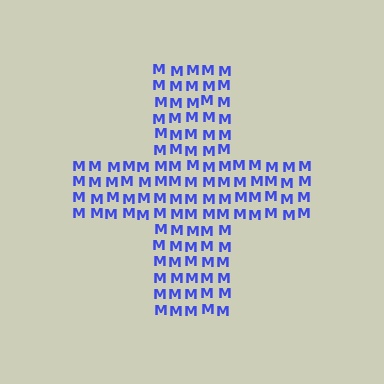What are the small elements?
The small elements are letter M's.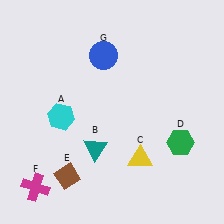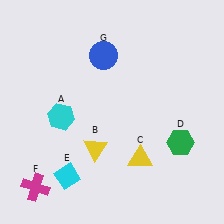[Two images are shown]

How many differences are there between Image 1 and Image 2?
There are 2 differences between the two images.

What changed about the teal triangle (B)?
In Image 1, B is teal. In Image 2, it changed to yellow.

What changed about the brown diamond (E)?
In Image 1, E is brown. In Image 2, it changed to cyan.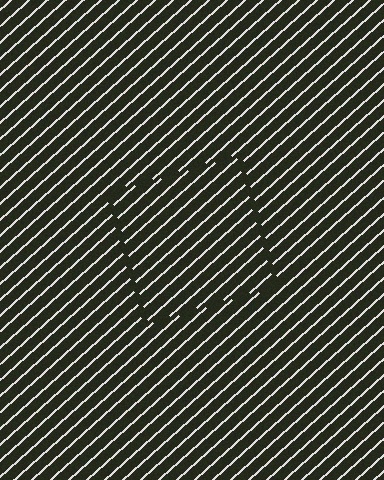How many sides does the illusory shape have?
4 sides — the line-ends trace a square.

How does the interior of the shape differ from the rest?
The interior of the shape contains the same grating, shifted by half a period — the contour is defined by the phase discontinuity where line-ends from the inner and outer gratings abut.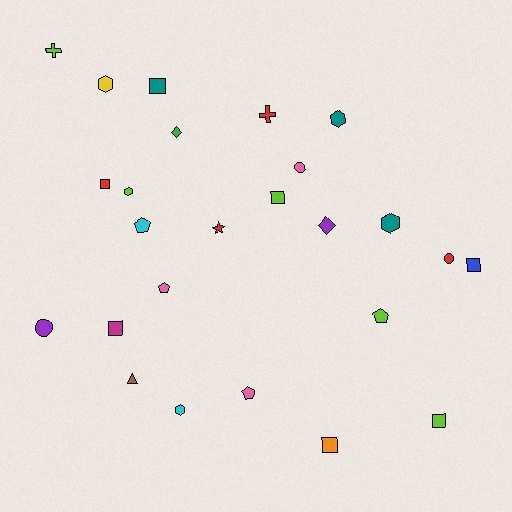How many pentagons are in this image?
There are 4 pentagons.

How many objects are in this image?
There are 25 objects.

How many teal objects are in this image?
There are 3 teal objects.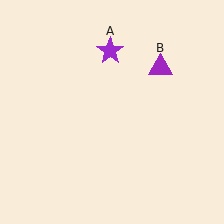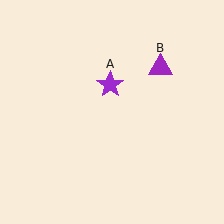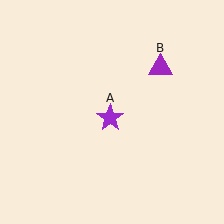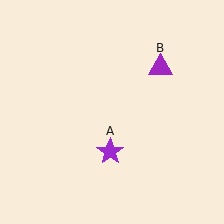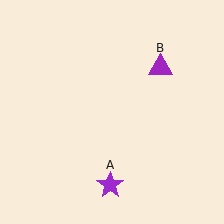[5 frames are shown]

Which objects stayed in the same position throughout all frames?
Purple triangle (object B) remained stationary.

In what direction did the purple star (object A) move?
The purple star (object A) moved down.